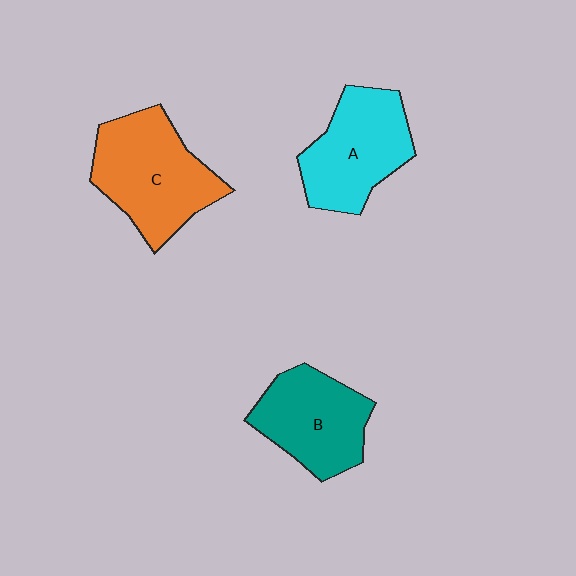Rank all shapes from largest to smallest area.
From largest to smallest: C (orange), A (cyan), B (teal).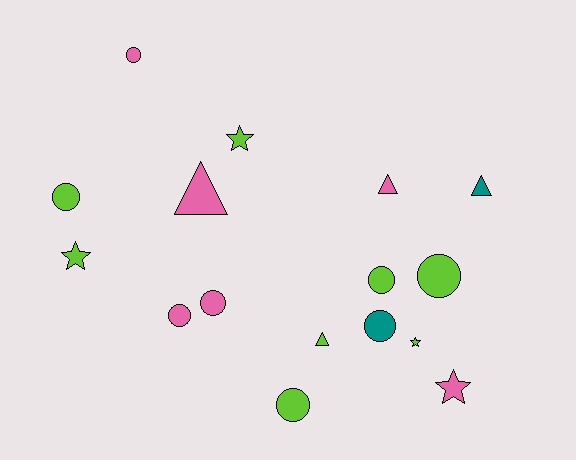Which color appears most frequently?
Lime, with 8 objects.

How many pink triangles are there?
There are 2 pink triangles.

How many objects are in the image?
There are 16 objects.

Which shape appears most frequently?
Circle, with 8 objects.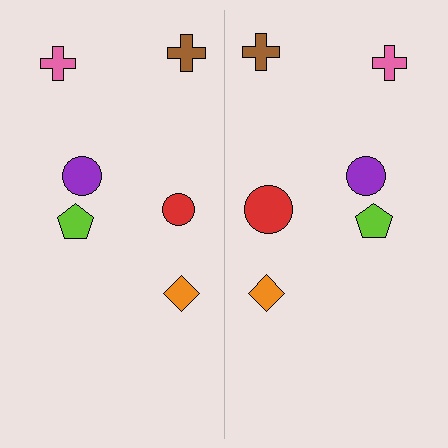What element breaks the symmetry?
The red circle on the right side has a different size than its mirror counterpart.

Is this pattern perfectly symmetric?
No, the pattern is not perfectly symmetric. The red circle on the right side has a different size than its mirror counterpart.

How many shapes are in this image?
There are 12 shapes in this image.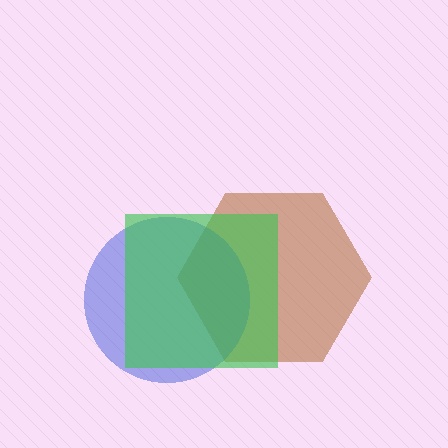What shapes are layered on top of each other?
The layered shapes are: a brown hexagon, a blue circle, a green square.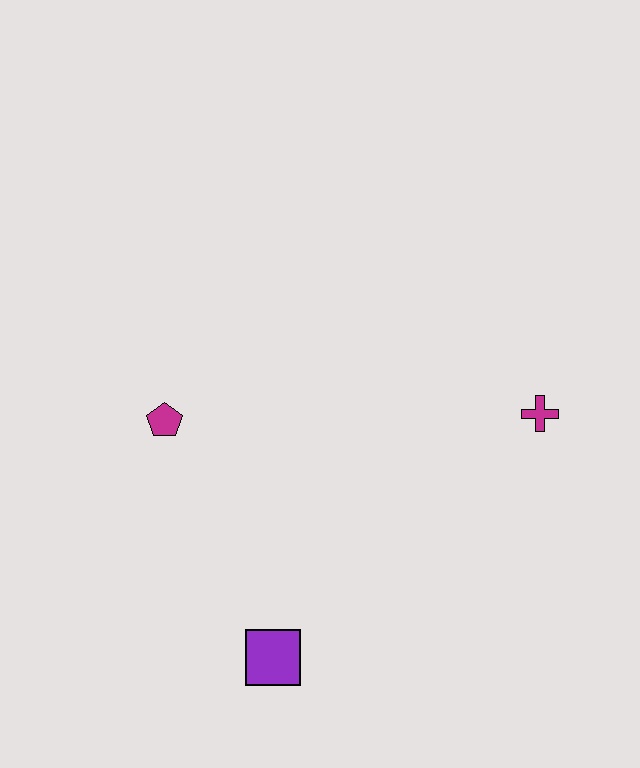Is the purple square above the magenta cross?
No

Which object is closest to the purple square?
The magenta pentagon is closest to the purple square.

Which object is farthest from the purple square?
The magenta cross is farthest from the purple square.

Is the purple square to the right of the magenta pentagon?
Yes